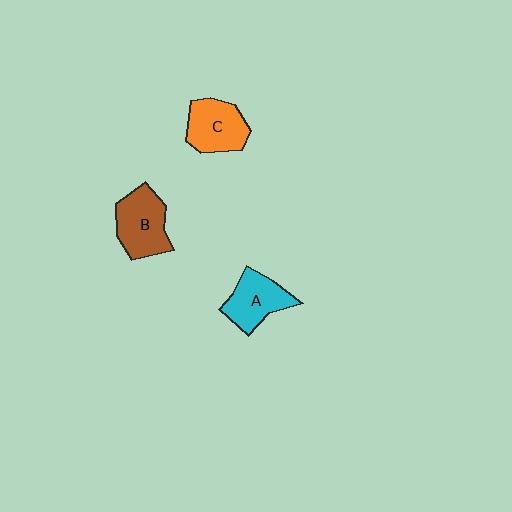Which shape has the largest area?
Shape B (brown).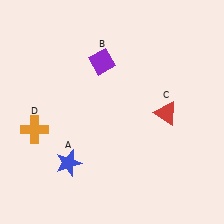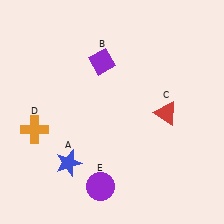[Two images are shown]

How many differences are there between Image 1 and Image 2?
There is 1 difference between the two images.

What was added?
A purple circle (E) was added in Image 2.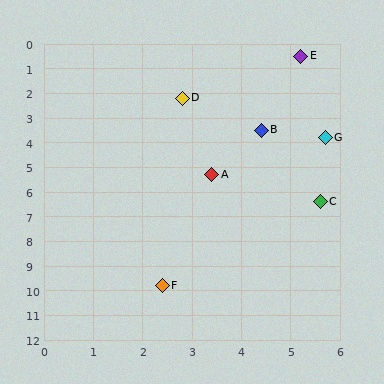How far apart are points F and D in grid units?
Points F and D are about 7.6 grid units apart.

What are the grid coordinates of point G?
Point G is at approximately (5.7, 3.8).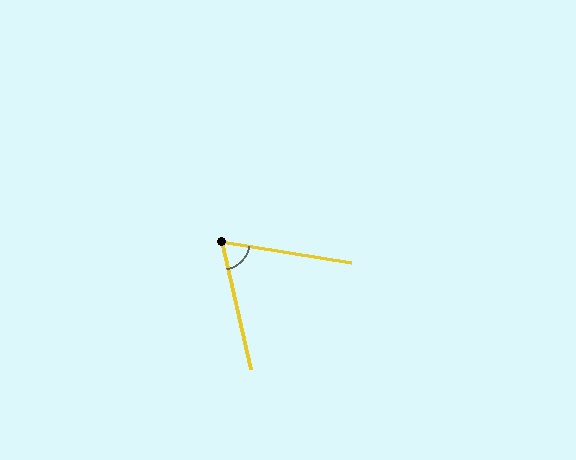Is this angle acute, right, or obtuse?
It is acute.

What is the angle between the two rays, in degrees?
Approximately 68 degrees.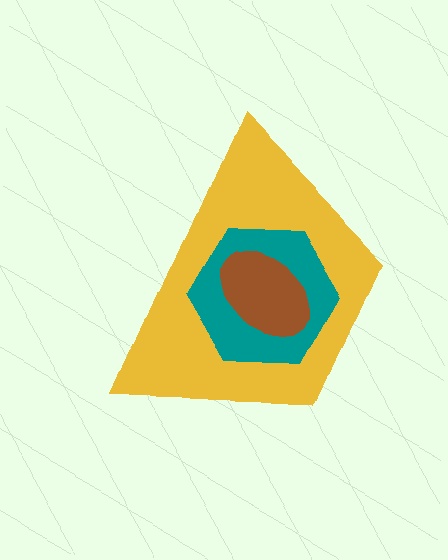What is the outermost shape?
The yellow trapezoid.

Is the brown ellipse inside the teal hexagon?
Yes.